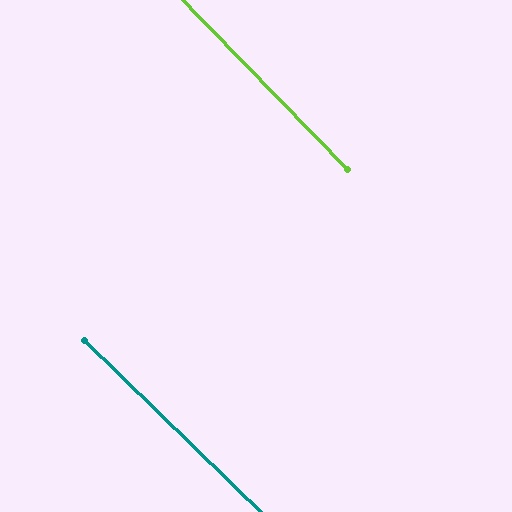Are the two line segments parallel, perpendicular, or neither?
Parallel — their directions differ by only 1.8°.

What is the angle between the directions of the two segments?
Approximately 2 degrees.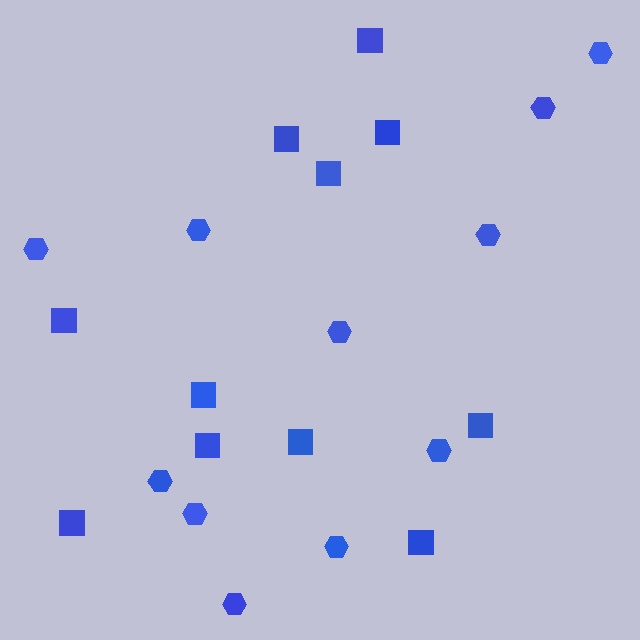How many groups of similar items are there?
There are 2 groups: one group of hexagons (11) and one group of squares (11).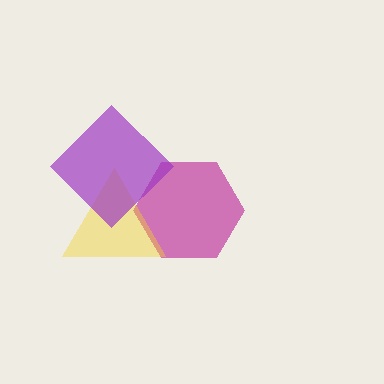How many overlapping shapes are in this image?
There are 3 overlapping shapes in the image.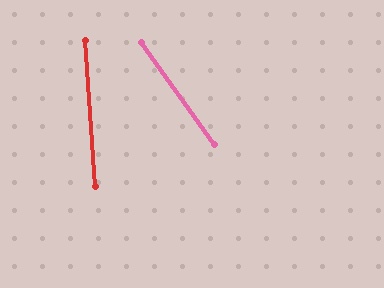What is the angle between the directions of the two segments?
Approximately 32 degrees.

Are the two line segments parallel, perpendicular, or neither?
Neither parallel nor perpendicular — they differ by about 32°.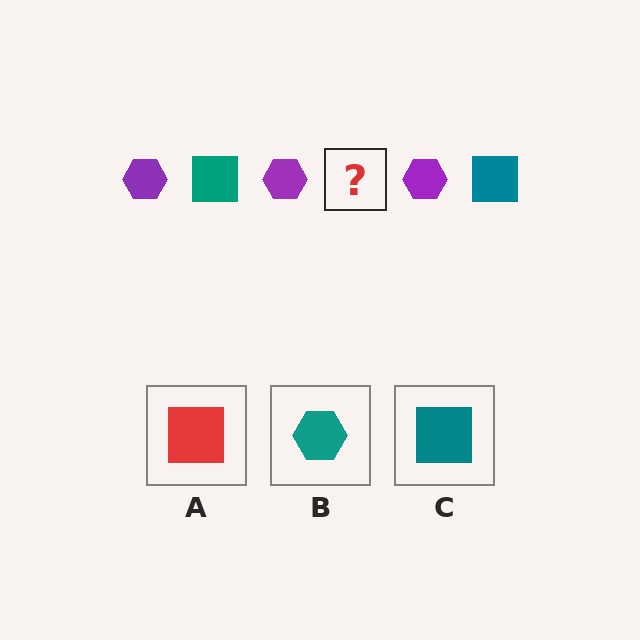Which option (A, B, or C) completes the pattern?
C.